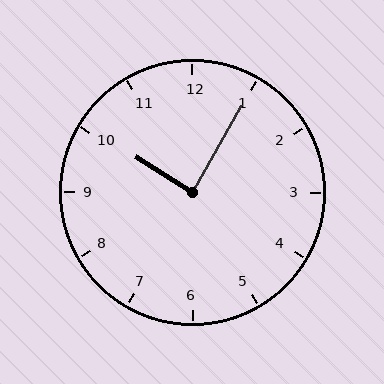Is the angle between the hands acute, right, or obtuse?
It is right.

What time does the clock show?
10:05.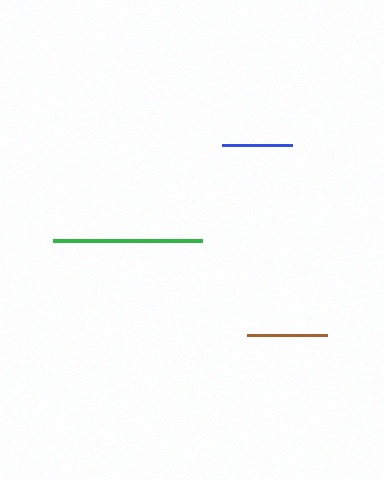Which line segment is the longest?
The green line is the longest at approximately 150 pixels.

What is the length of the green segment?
The green segment is approximately 150 pixels long.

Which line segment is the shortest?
The blue line is the shortest at approximately 70 pixels.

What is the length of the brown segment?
The brown segment is approximately 80 pixels long.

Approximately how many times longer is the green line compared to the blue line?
The green line is approximately 2.1 times the length of the blue line.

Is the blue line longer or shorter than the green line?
The green line is longer than the blue line.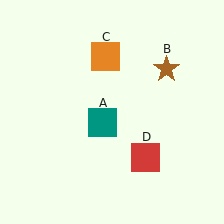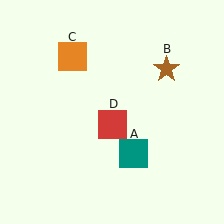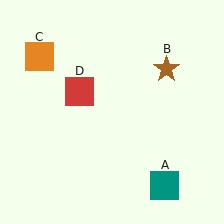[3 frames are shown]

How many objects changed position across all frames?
3 objects changed position: teal square (object A), orange square (object C), red square (object D).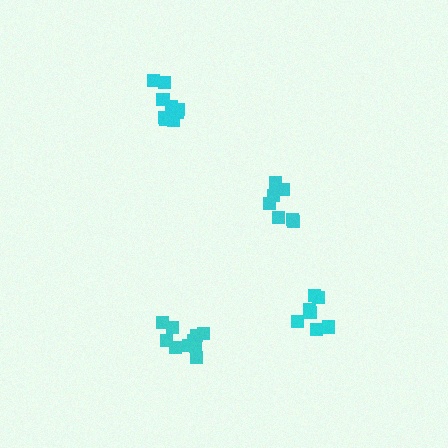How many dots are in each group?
Group 1: 10 dots, Group 2: 9 dots, Group 3: 7 dots, Group 4: 7 dots (33 total).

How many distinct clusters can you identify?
There are 4 distinct clusters.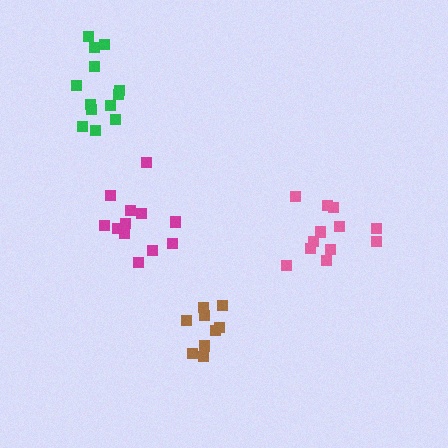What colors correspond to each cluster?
The clusters are colored: pink, magenta, brown, green.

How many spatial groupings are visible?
There are 4 spatial groupings.